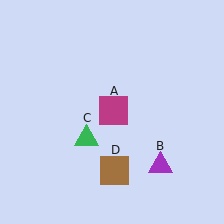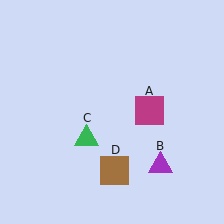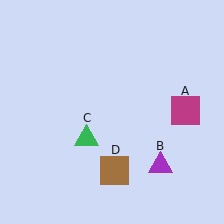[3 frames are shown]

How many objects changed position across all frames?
1 object changed position: magenta square (object A).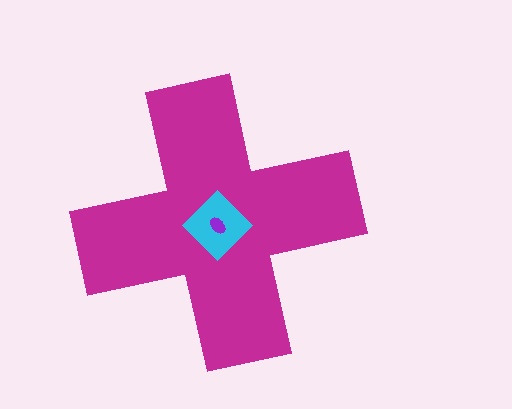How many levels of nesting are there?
3.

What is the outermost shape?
The magenta cross.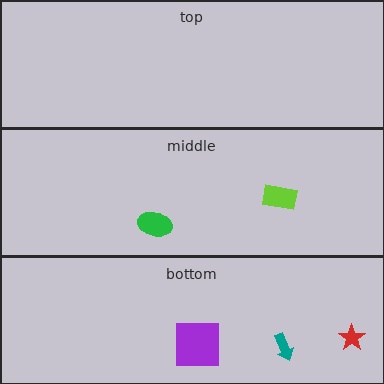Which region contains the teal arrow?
The bottom region.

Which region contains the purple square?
The bottom region.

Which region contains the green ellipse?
The middle region.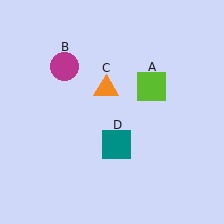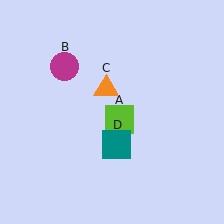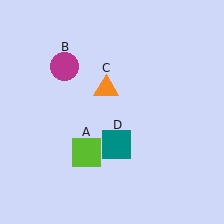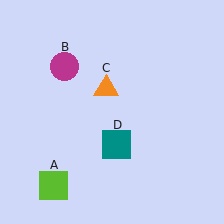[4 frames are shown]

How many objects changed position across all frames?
1 object changed position: lime square (object A).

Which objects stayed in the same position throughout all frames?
Magenta circle (object B) and orange triangle (object C) and teal square (object D) remained stationary.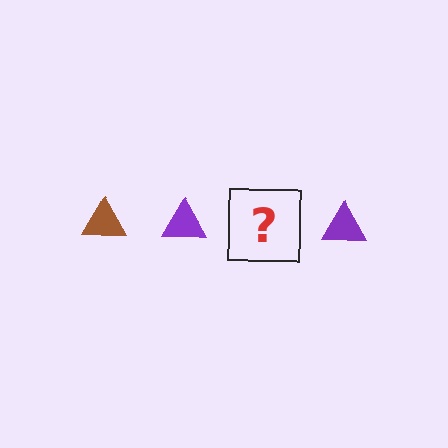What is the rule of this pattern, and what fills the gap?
The rule is that the pattern cycles through brown, purple triangles. The gap should be filled with a brown triangle.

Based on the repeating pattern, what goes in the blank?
The blank should be a brown triangle.